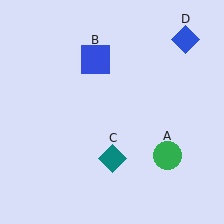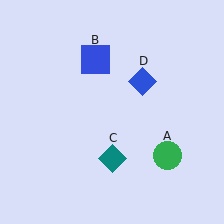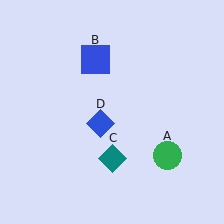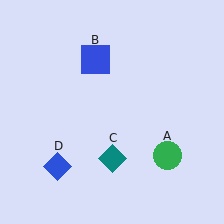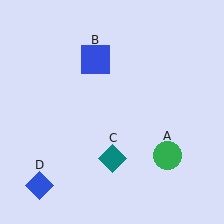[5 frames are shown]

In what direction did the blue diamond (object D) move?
The blue diamond (object D) moved down and to the left.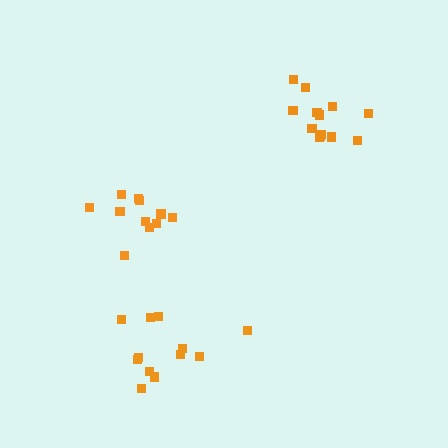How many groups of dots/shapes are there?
There are 3 groups.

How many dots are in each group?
Group 1: 12 dots, Group 2: 13 dots, Group 3: 11 dots (36 total).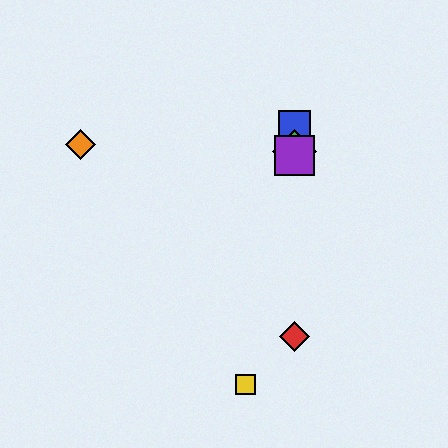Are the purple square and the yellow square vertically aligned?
No, the purple square is at x≈295 and the yellow square is at x≈246.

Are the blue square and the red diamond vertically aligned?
Yes, both are at x≈295.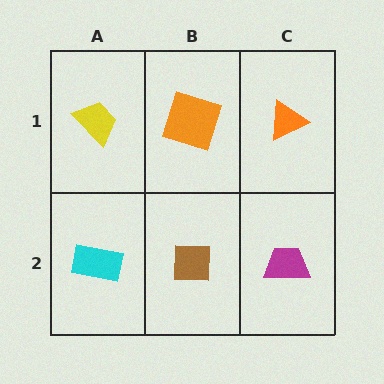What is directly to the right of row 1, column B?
An orange triangle.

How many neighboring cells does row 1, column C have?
2.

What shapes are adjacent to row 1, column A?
A cyan rectangle (row 2, column A), an orange square (row 1, column B).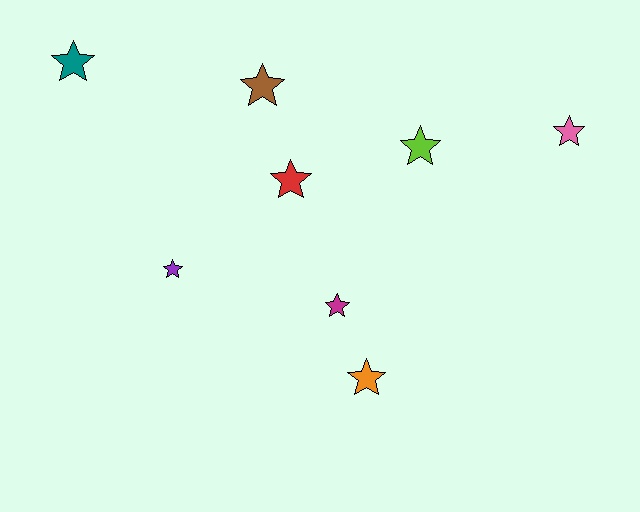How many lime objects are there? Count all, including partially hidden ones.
There is 1 lime object.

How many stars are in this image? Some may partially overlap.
There are 8 stars.